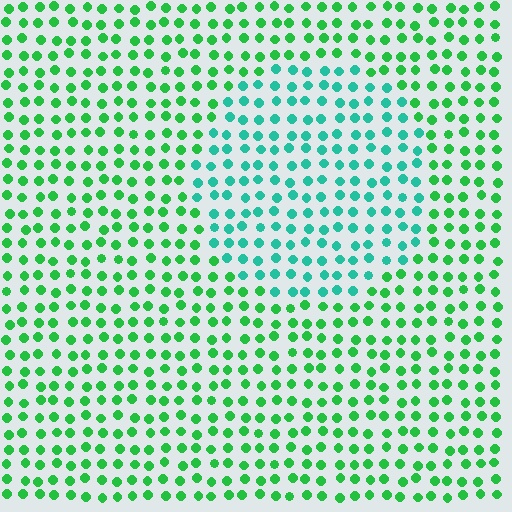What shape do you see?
I see a circle.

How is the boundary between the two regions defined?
The boundary is defined purely by a slight shift in hue (about 37 degrees). Spacing, size, and orientation are identical on both sides.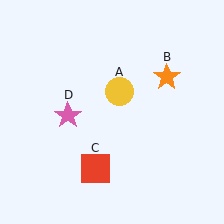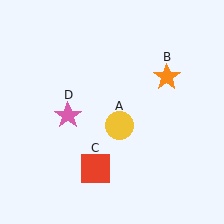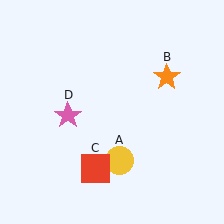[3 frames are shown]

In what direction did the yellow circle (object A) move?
The yellow circle (object A) moved down.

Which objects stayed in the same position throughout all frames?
Orange star (object B) and red square (object C) and pink star (object D) remained stationary.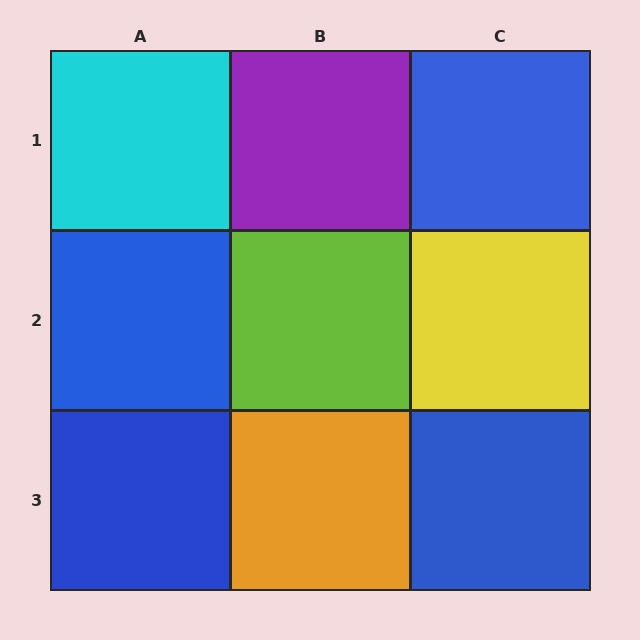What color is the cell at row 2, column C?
Yellow.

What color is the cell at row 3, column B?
Orange.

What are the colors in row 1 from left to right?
Cyan, purple, blue.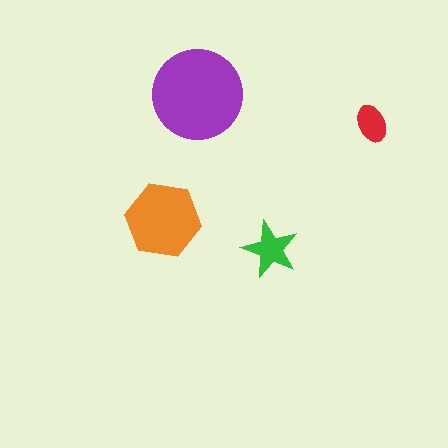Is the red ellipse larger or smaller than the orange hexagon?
Smaller.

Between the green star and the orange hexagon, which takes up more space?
The orange hexagon.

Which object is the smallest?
The red ellipse.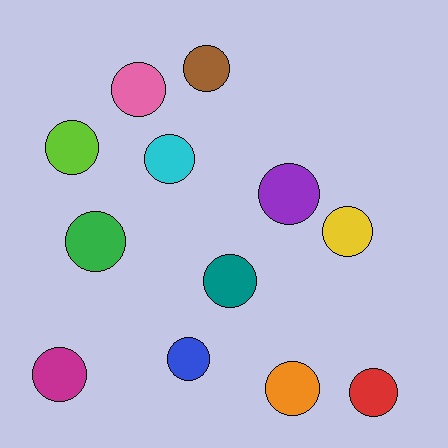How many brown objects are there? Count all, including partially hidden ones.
There is 1 brown object.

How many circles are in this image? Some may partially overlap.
There are 12 circles.